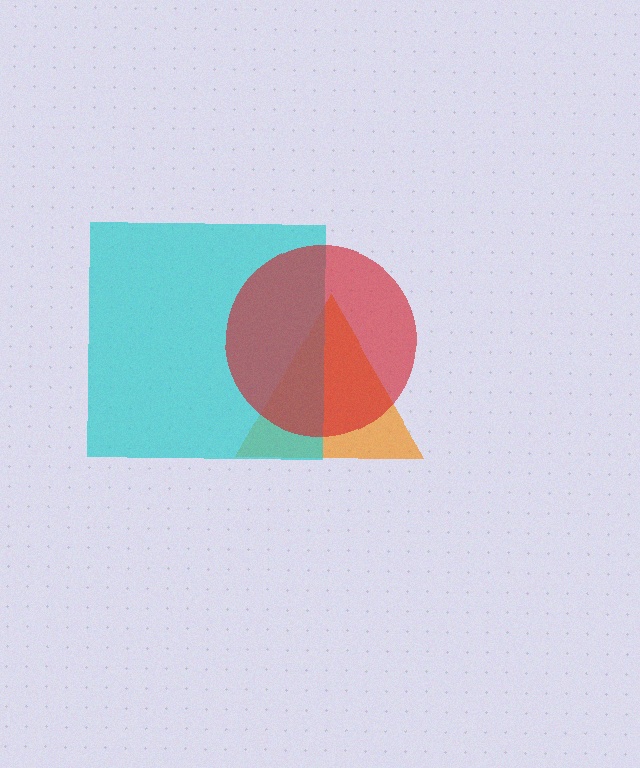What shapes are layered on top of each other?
The layered shapes are: an orange triangle, a cyan square, a red circle.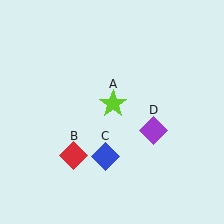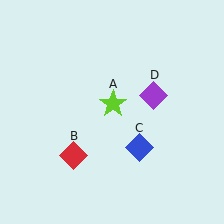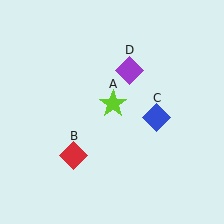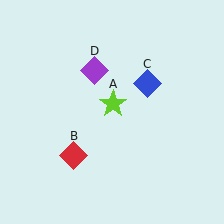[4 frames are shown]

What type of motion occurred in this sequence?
The blue diamond (object C), purple diamond (object D) rotated counterclockwise around the center of the scene.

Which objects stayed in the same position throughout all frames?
Lime star (object A) and red diamond (object B) remained stationary.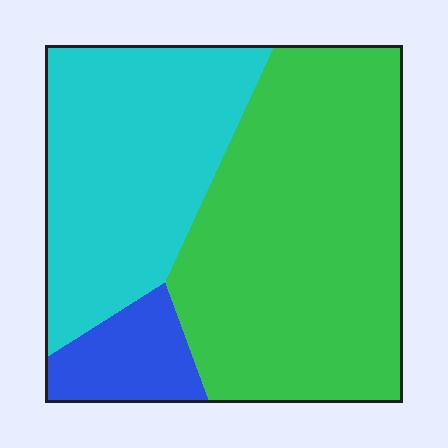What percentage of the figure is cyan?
Cyan takes up between a third and a half of the figure.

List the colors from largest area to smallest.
From largest to smallest: green, cyan, blue.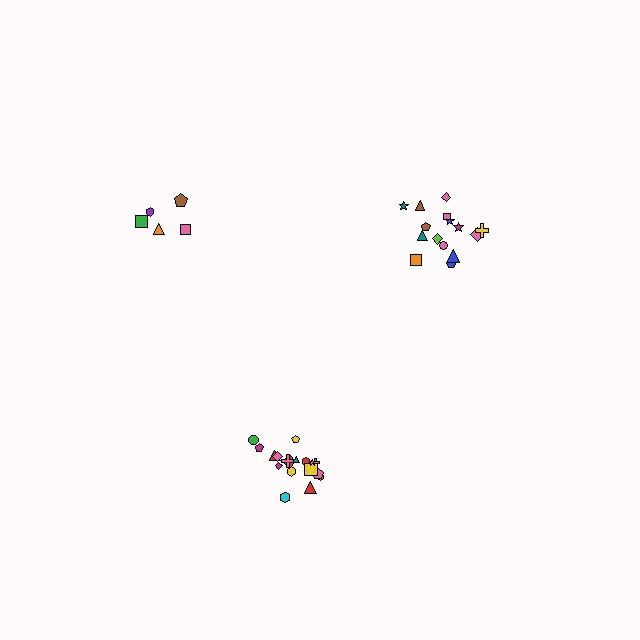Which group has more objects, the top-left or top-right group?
The top-right group.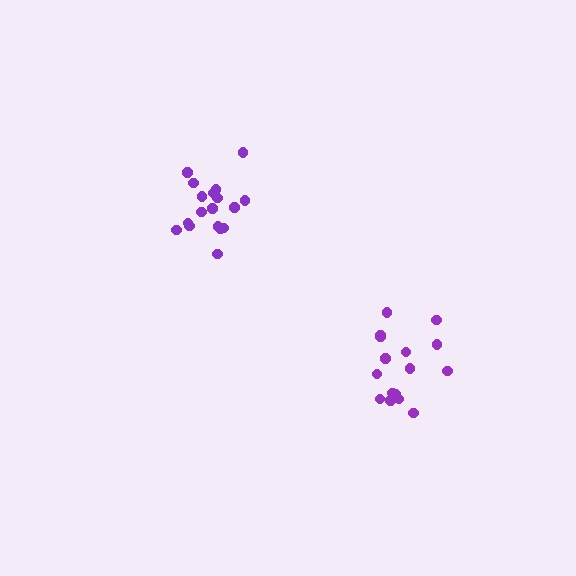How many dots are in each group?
Group 1: 16 dots, Group 2: 18 dots (34 total).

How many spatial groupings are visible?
There are 2 spatial groupings.